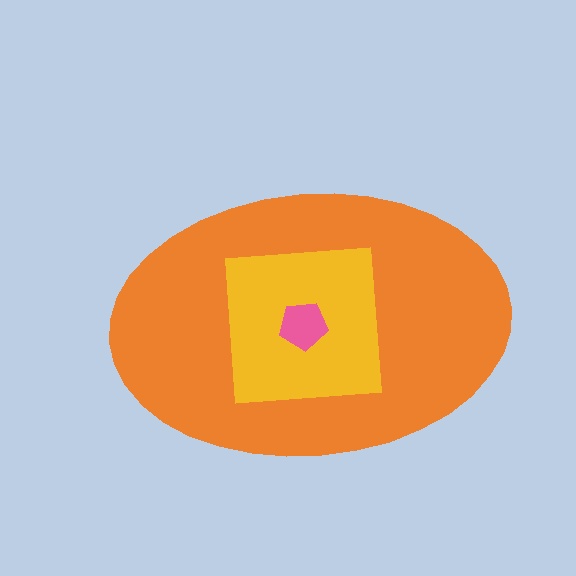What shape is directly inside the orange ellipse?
The yellow square.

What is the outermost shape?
The orange ellipse.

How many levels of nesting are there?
3.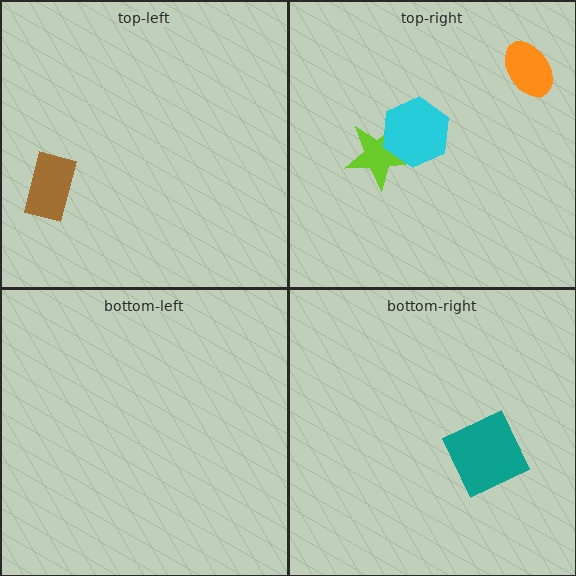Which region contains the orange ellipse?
The top-right region.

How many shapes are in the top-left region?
1.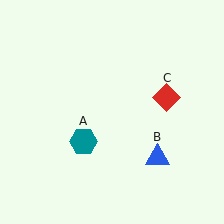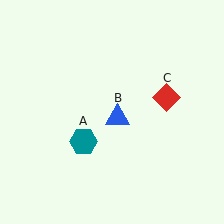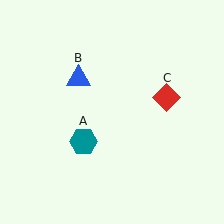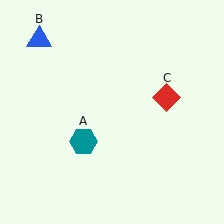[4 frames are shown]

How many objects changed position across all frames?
1 object changed position: blue triangle (object B).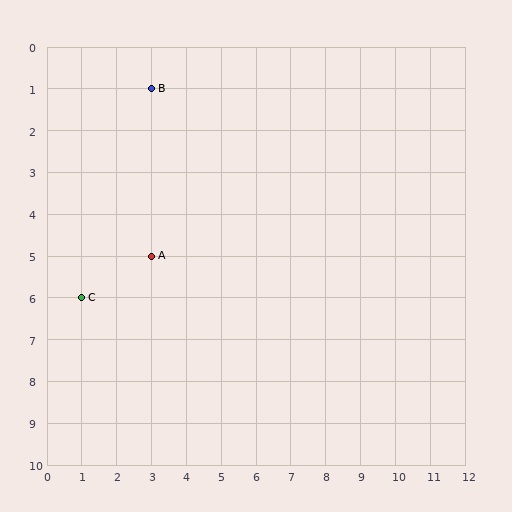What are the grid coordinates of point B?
Point B is at grid coordinates (3, 1).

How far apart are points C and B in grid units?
Points C and B are 2 columns and 5 rows apart (about 5.4 grid units diagonally).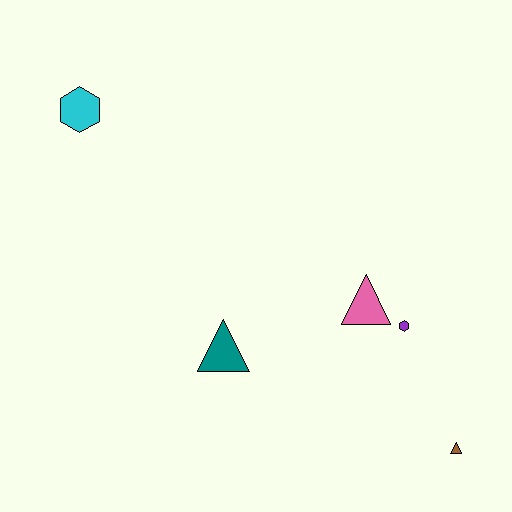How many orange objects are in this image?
There are no orange objects.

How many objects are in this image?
There are 5 objects.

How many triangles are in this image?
There are 3 triangles.